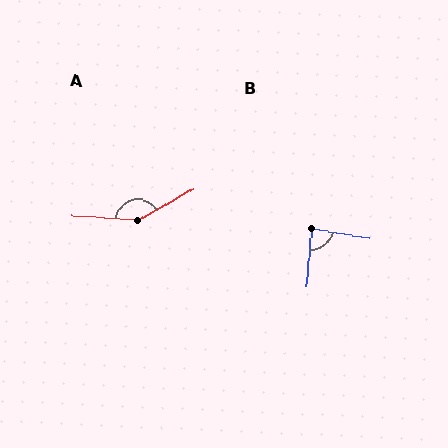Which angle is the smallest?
B, at approximately 85 degrees.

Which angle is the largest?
A, at approximately 147 degrees.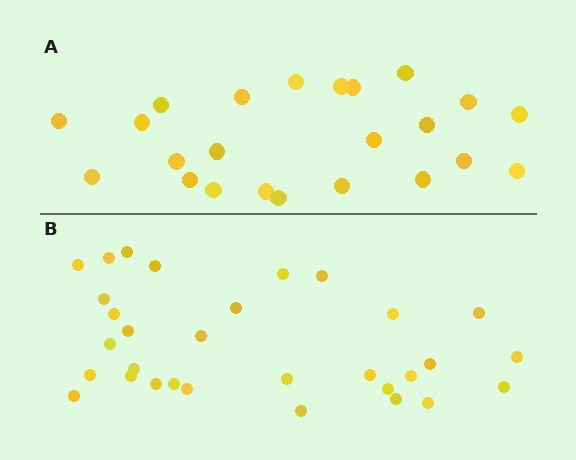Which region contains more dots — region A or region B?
Region B (the bottom region) has more dots.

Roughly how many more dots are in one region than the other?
Region B has roughly 8 or so more dots than region A.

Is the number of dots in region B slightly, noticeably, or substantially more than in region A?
Region B has noticeably more, but not dramatically so. The ratio is roughly 1.3 to 1.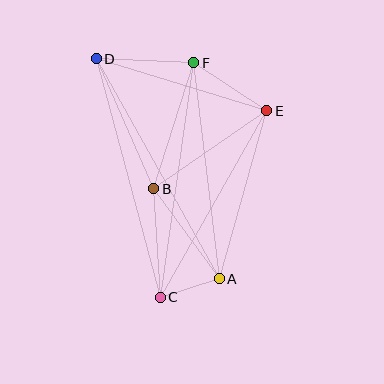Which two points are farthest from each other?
Points A and D are farthest from each other.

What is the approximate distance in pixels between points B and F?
The distance between B and F is approximately 132 pixels.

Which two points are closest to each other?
Points A and C are closest to each other.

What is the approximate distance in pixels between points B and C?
The distance between B and C is approximately 109 pixels.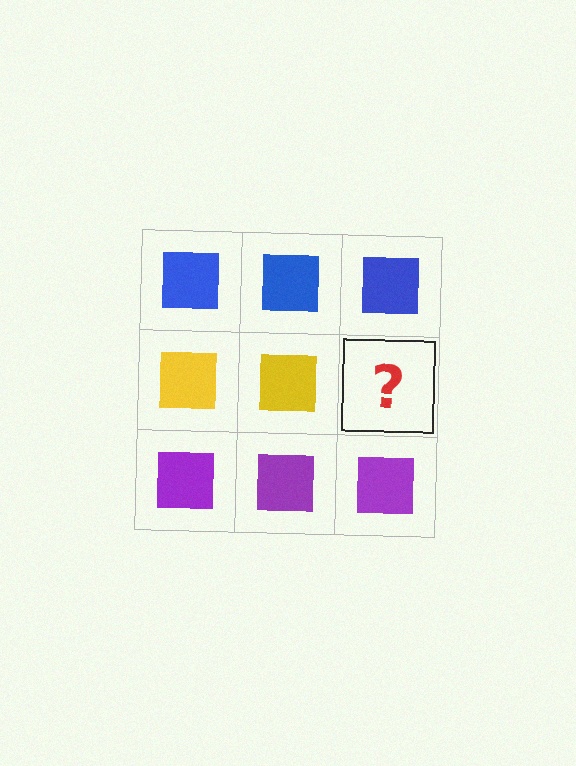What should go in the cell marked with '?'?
The missing cell should contain a yellow square.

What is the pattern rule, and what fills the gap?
The rule is that each row has a consistent color. The gap should be filled with a yellow square.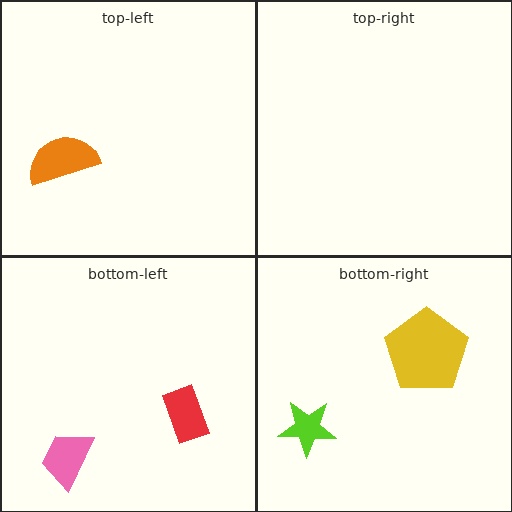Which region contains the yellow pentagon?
The bottom-right region.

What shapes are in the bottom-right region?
The lime star, the yellow pentagon.